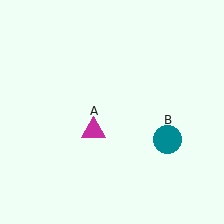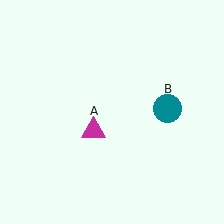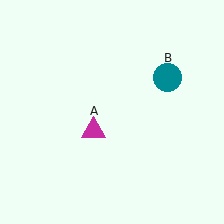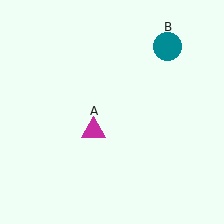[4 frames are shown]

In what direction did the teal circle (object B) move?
The teal circle (object B) moved up.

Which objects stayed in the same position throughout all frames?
Magenta triangle (object A) remained stationary.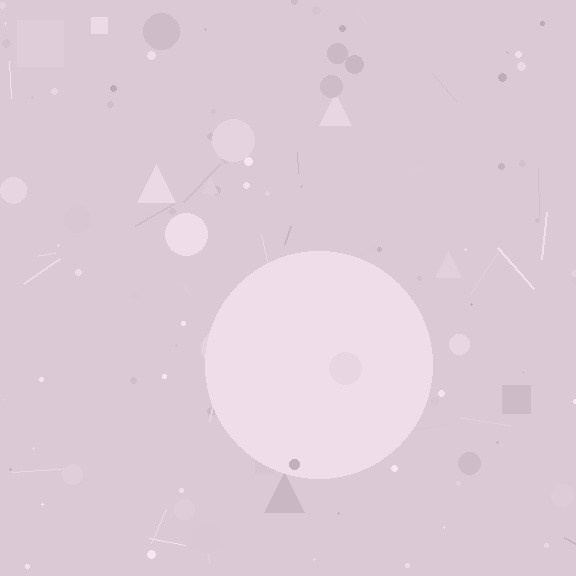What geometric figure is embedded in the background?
A circle is embedded in the background.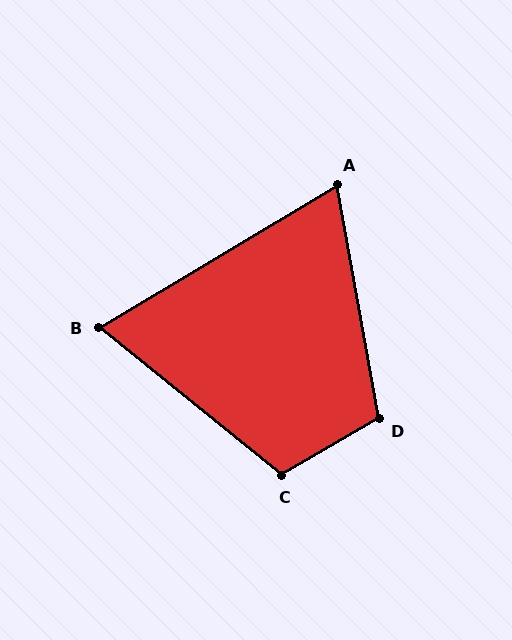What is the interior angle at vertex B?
Approximately 70 degrees (acute).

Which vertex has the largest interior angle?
C, at approximately 111 degrees.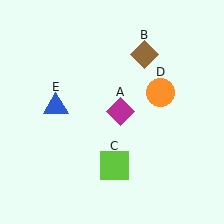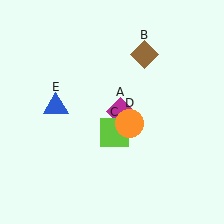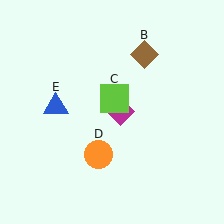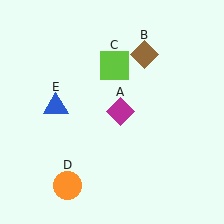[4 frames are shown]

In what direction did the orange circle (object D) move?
The orange circle (object D) moved down and to the left.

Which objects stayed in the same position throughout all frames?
Magenta diamond (object A) and brown diamond (object B) and blue triangle (object E) remained stationary.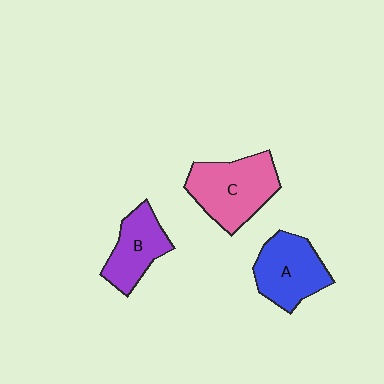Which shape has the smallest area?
Shape B (purple).